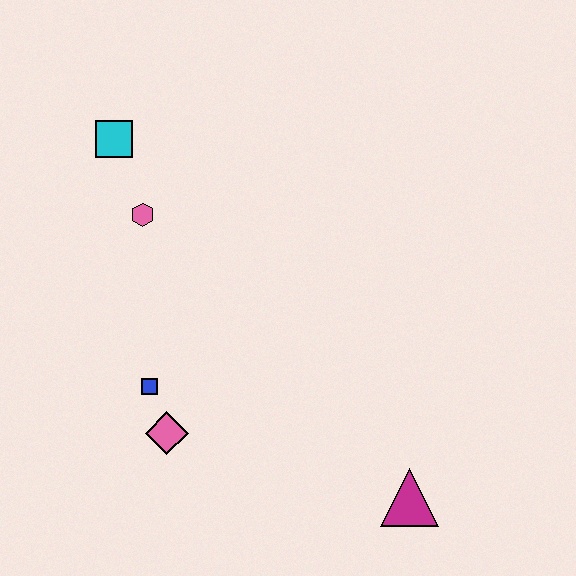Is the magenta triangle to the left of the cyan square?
No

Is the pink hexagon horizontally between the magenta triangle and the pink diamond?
No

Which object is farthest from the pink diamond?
The cyan square is farthest from the pink diamond.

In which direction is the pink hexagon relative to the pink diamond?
The pink hexagon is above the pink diamond.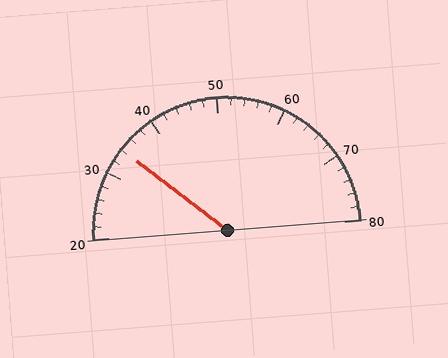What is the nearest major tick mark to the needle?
The nearest major tick mark is 30.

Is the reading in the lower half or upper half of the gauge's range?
The reading is in the lower half of the range (20 to 80).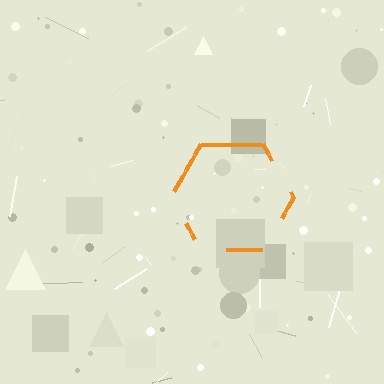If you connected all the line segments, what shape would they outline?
They would outline a hexagon.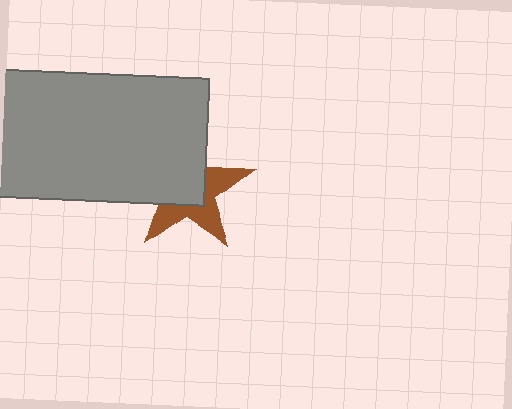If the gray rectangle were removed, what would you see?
You would see the complete brown star.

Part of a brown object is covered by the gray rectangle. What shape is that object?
It is a star.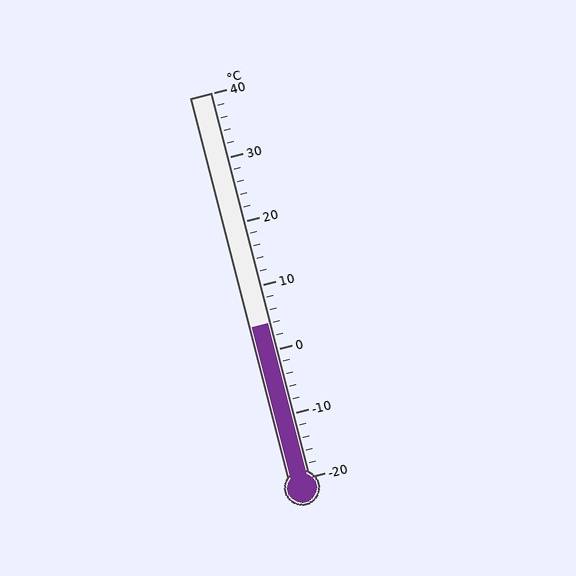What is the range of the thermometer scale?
The thermometer scale ranges from -20°C to 40°C.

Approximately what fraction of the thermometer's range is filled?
The thermometer is filled to approximately 40% of its range.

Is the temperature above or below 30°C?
The temperature is below 30°C.